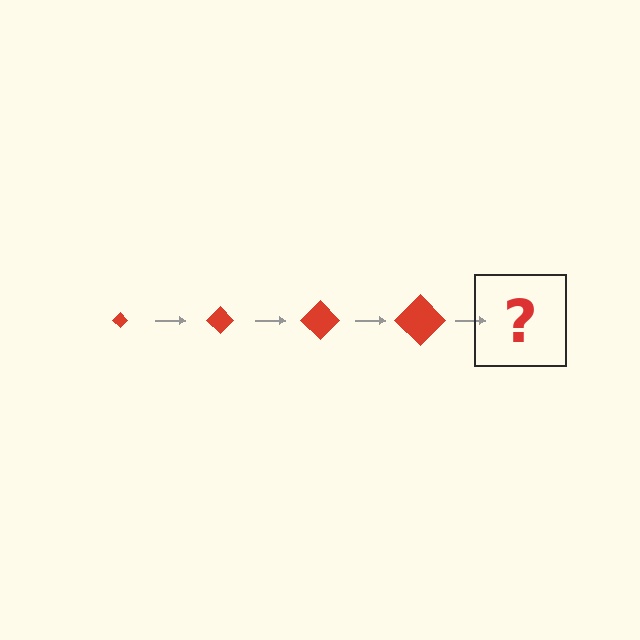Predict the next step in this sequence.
The next step is a red diamond, larger than the previous one.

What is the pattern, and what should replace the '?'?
The pattern is that the diamond gets progressively larger each step. The '?' should be a red diamond, larger than the previous one.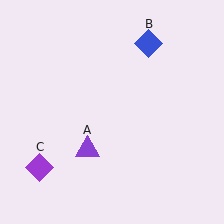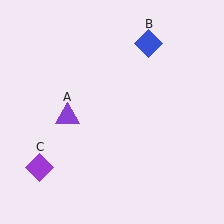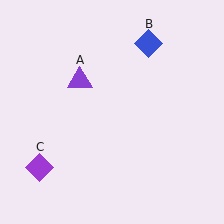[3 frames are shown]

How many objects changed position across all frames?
1 object changed position: purple triangle (object A).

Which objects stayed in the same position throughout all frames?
Blue diamond (object B) and purple diamond (object C) remained stationary.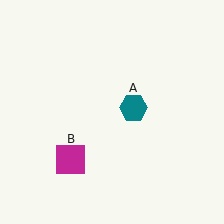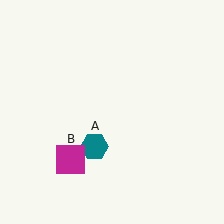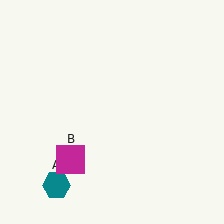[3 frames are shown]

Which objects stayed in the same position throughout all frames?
Magenta square (object B) remained stationary.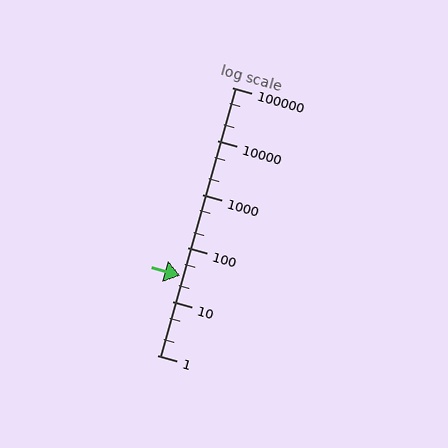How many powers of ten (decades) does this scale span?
The scale spans 5 decades, from 1 to 100000.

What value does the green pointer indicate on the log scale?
The pointer indicates approximately 30.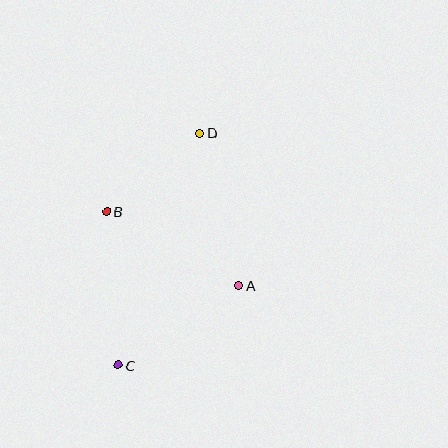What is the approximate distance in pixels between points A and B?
The distance between A and B is approximately 152 pixels.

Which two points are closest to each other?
Points B and D are closest to each other.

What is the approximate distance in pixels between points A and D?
The distance between A and D is approximately 158 pixels.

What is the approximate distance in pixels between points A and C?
The distance between A and C is approximately 144 pixels.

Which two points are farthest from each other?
Points C and D are farthest from each other.